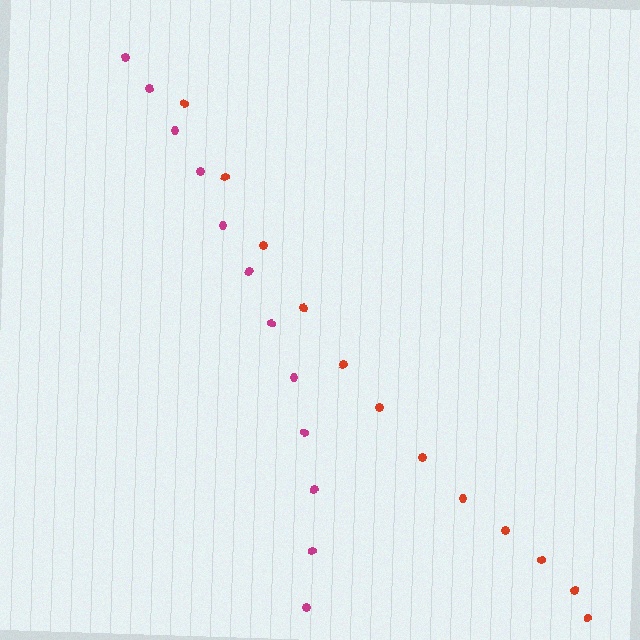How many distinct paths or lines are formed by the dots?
There are 2 distinct paths.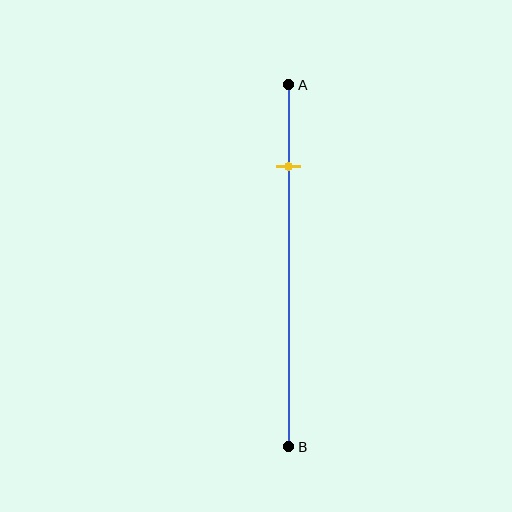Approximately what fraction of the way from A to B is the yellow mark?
The yellow mark is approximately 25% of the way from A to B.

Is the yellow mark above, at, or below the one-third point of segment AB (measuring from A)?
The yellow mark is above the one-third point of segment AB.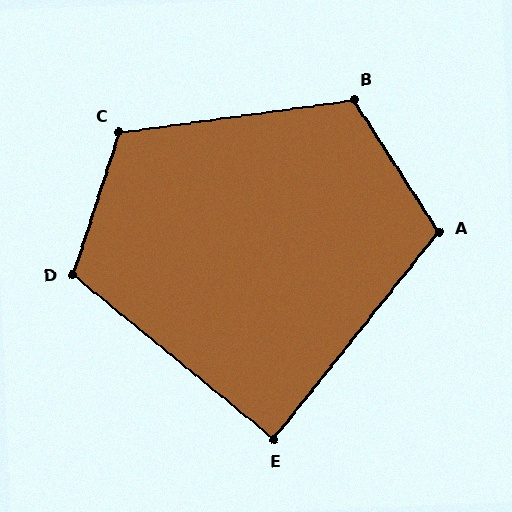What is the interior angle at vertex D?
Approximately 111 degrees (obtuse).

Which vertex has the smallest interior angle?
E, at approximately 89 degrees.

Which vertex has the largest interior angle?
C, at approximately 116 degrees.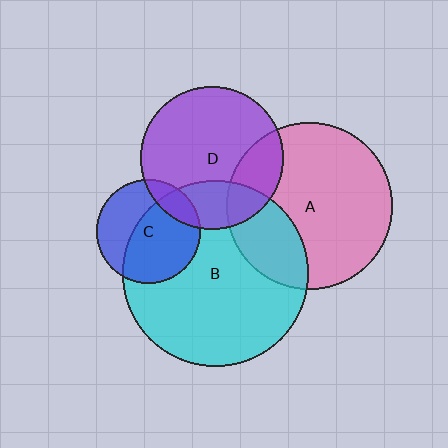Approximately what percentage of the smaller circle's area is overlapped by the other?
Approximately 15%.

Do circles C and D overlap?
Yes.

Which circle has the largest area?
Circle B (cyan).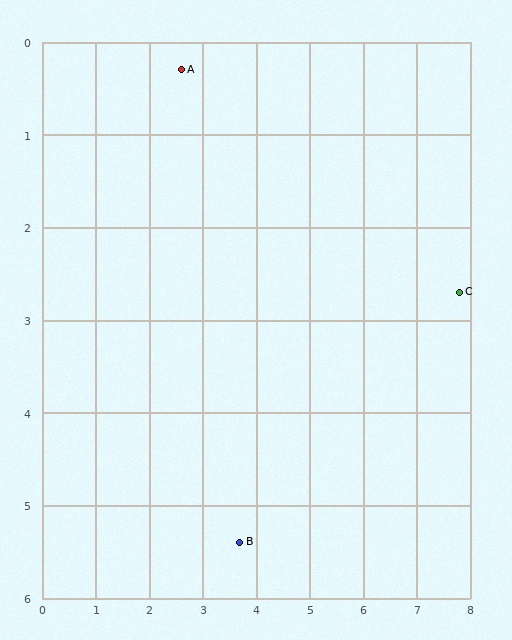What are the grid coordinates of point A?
Point A is at approximately (2.6, 0.3).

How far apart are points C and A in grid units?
Points C and A are about 5.7 grid units apart.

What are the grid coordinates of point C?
Point C is at approximately (7.8, 2.7).